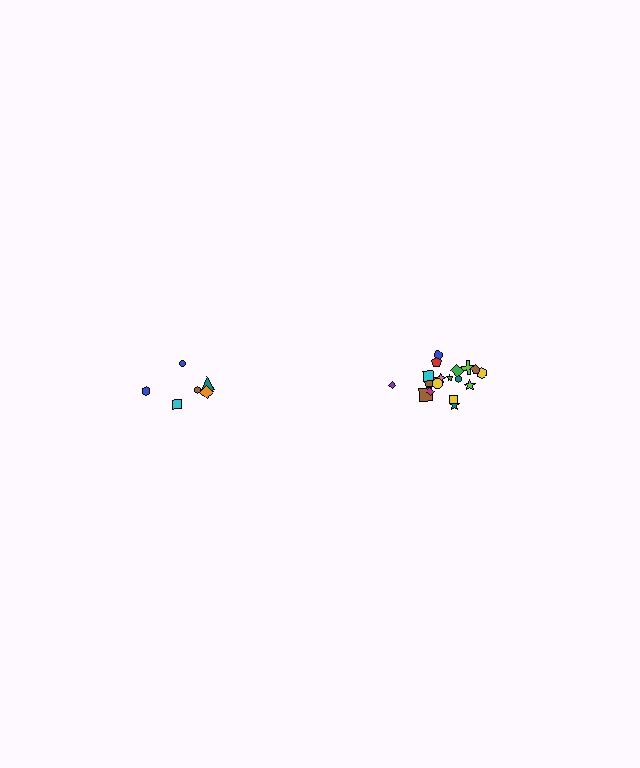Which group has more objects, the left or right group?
The right group.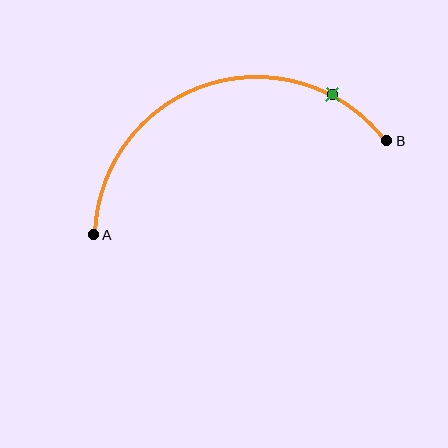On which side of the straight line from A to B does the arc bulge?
The arc bulges above the straight line connecting A and B.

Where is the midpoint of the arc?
The arc midpoint is the point on the curve farthest from the straight line joining A and B. It sits above that line.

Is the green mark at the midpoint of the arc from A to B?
No. The green mark lies on the arc but is closer to endpoint B. The arc midpoint would be at the point on the curve equidistant along the arc from both A and B.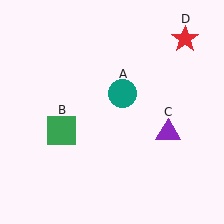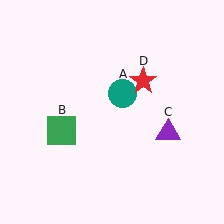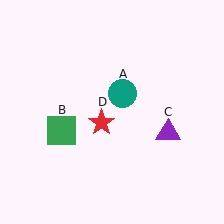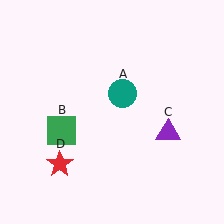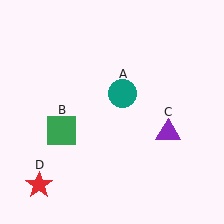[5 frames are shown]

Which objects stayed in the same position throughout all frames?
Teal circle (object A) and green square (object B) and purple triangle (object C) remained stationary.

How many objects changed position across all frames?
1 object changed position: red star (object D).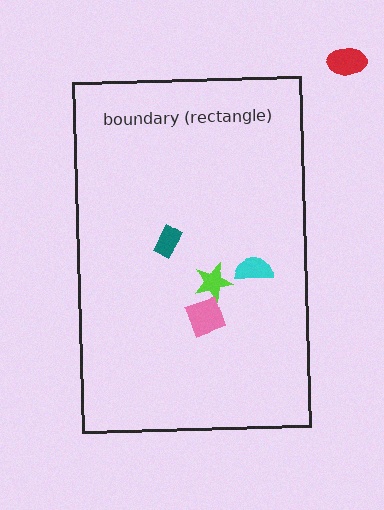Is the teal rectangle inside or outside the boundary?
Inside.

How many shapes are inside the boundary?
4 inside, 1 outside.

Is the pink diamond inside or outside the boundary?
Inside.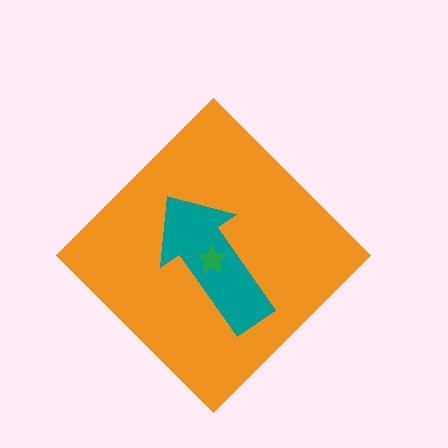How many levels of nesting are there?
3.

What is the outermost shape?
The orange diamond.